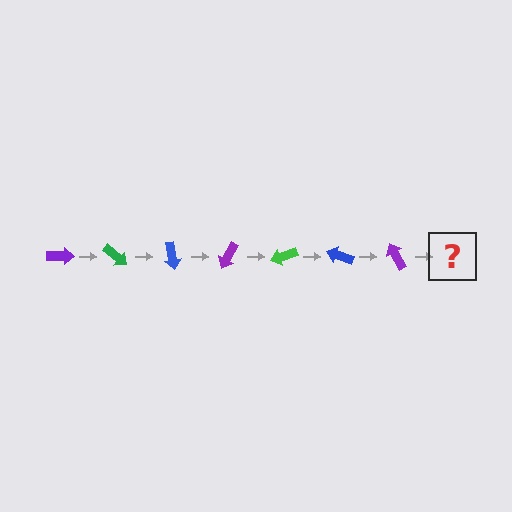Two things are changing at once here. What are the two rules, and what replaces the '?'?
The two rules are that it rotates 40 degrees each step and the color cycles through purple, green, and blue. The '?' should be a green arrow, rotated 280 degrees from the start.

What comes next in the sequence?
The next element should be a green arrow, rotated 280 degrees from the start.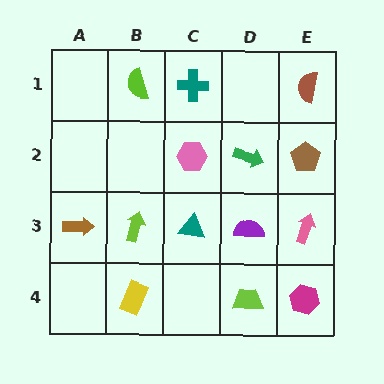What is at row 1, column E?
A brown semicircle.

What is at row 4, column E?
A magenta hexagon.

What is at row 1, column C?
A teal cross.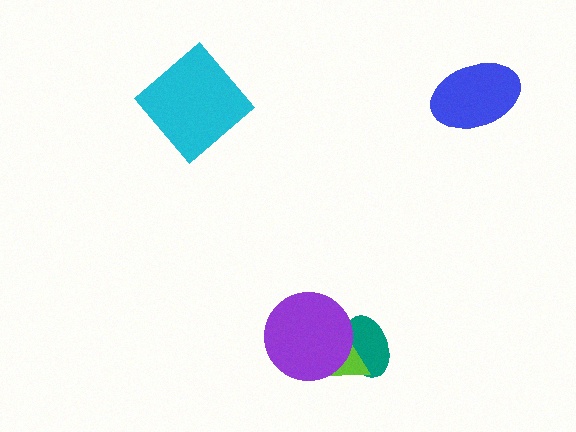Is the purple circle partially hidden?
No, no other shape covers it.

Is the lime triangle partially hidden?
Yes, it is partially covered by another shape.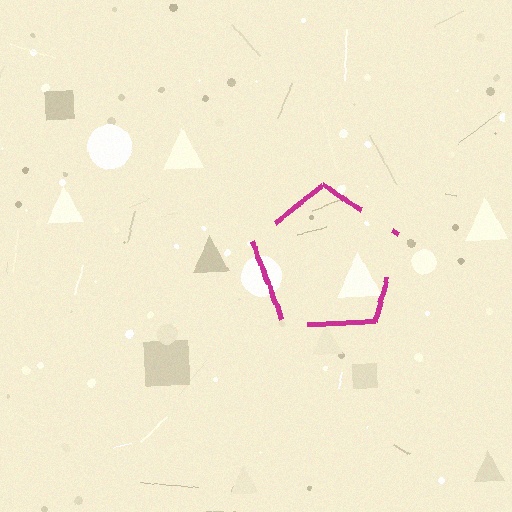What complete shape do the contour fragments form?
The contour fragments form a pentagon.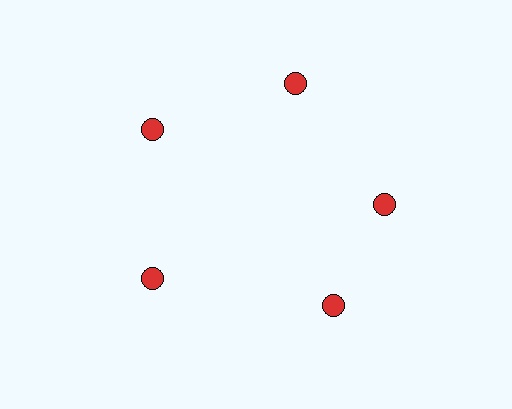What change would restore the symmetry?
The symmetry would be restored by rotating it back into even spacing with its neighbors so that all 5 circles sit at equal angles and equal distance from the center.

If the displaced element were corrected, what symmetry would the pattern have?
It would have 5-fold rotational symmetry — the pattern would map onto itself every 72 degrees.